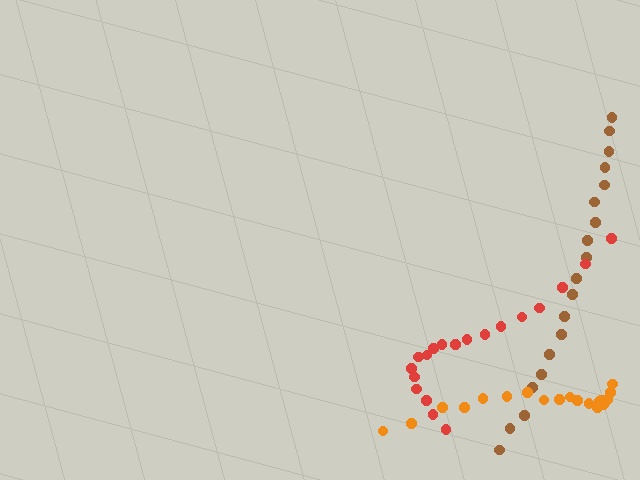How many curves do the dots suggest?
There are 3 distinct paths.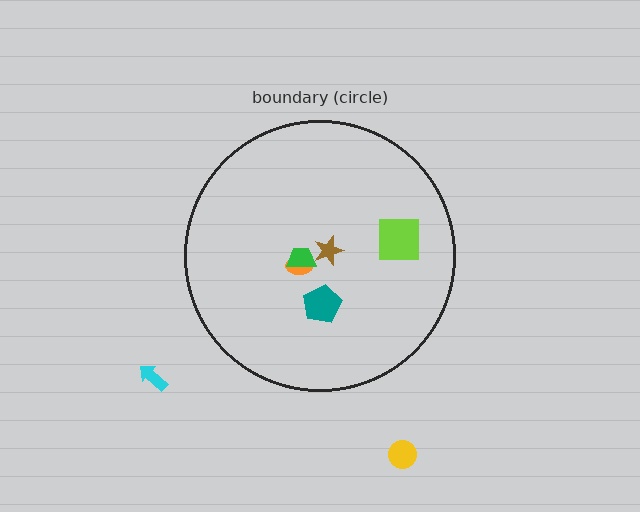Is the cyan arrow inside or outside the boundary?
Outside.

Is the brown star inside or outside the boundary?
Inside.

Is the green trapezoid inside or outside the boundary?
Inside.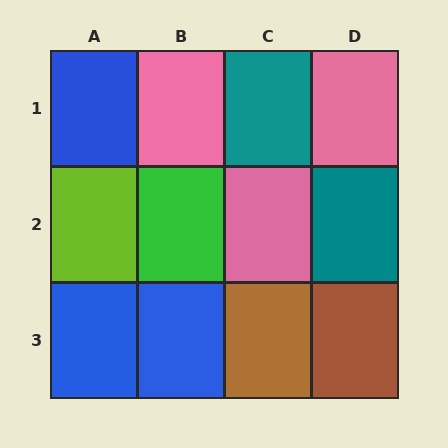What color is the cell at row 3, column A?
Blue.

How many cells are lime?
1 cell is lime.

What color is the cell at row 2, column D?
Teal.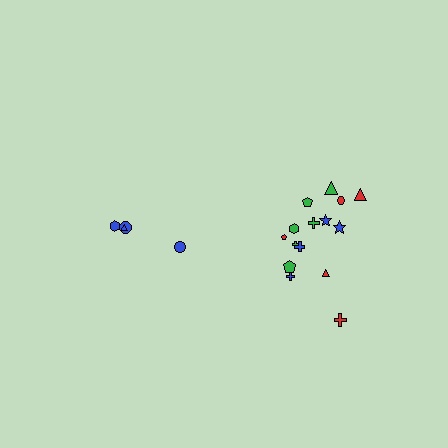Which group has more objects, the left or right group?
The right group.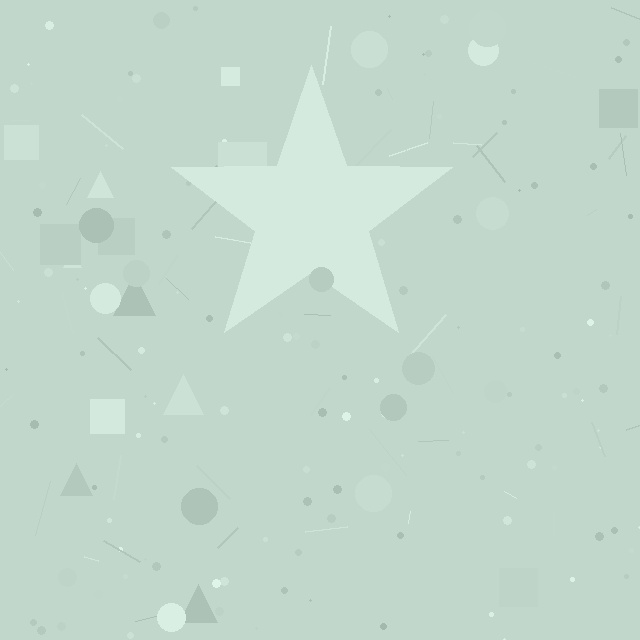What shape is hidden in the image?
A star is hidden in the image.